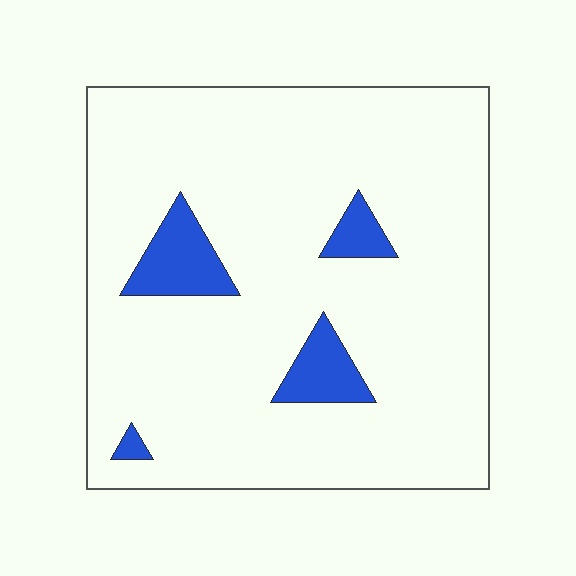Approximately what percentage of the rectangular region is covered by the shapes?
Approximately 10%.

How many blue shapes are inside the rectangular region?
4.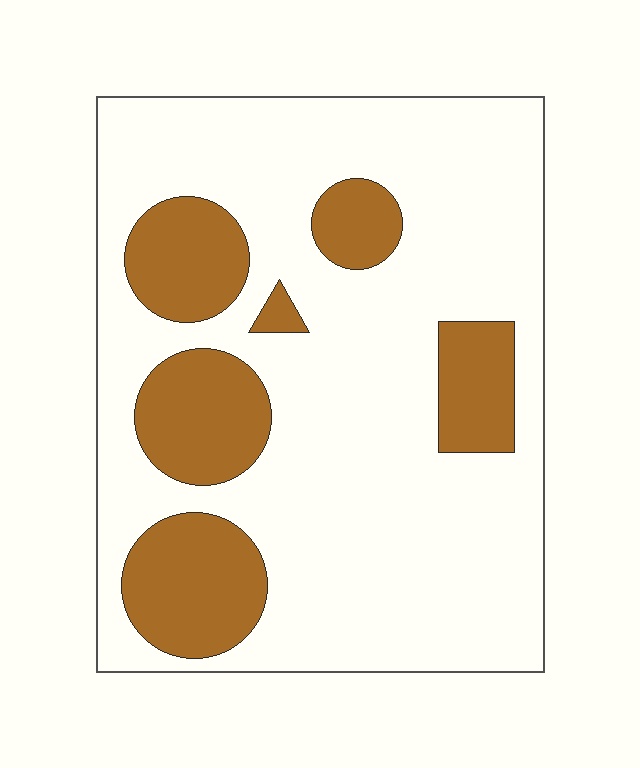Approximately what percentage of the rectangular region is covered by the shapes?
Approximately 25%.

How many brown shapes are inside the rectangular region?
6.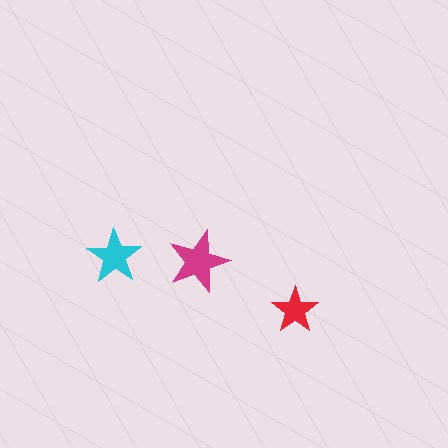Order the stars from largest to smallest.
the magenta one, the cyan one, the red one.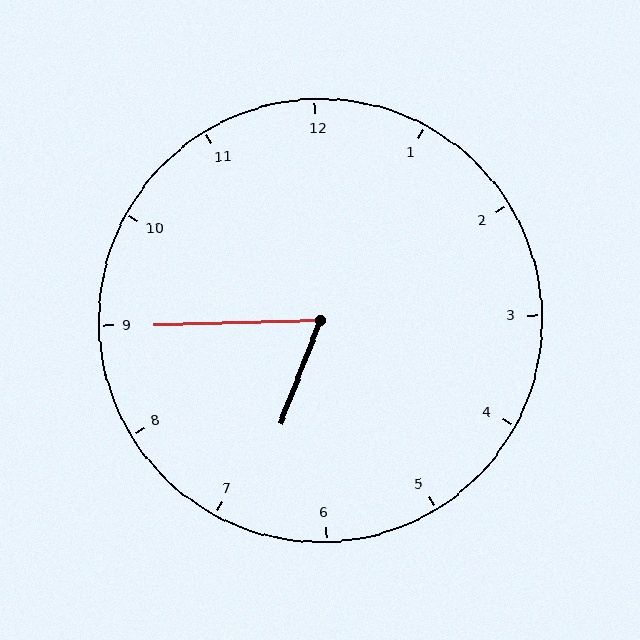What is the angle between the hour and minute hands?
Approximately 68 degrees.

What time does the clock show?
6:45.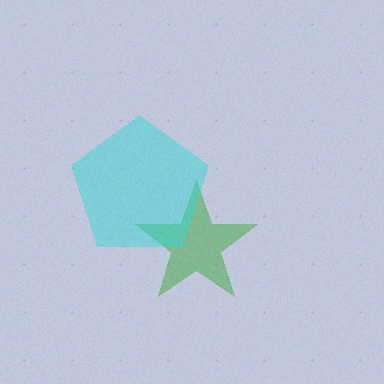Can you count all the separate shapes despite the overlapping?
Yes, there are 2 separate shapes.